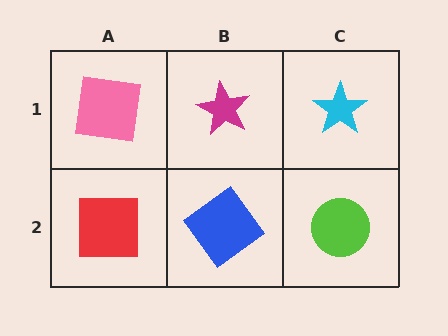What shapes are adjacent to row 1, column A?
A red square (row 2, column A), a magenta star (row 1, column B).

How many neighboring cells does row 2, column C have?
2.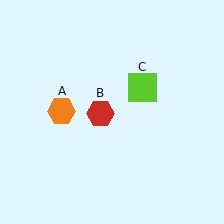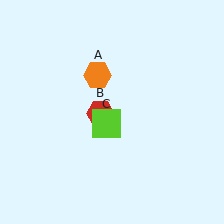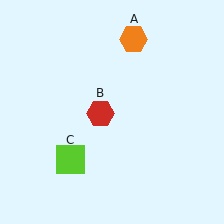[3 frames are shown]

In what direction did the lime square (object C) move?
The lime square (object C) moved down and to the left.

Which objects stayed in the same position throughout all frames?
Red hexagon (object B) remained stationary.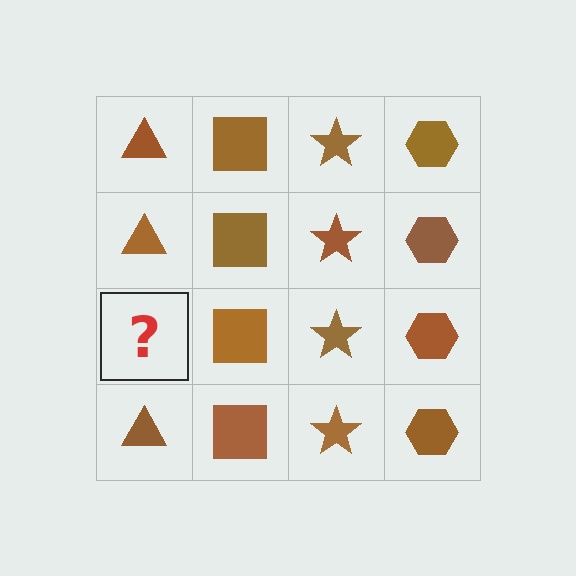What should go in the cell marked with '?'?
The missing cell should contain a brown triangle.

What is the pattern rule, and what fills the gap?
The rule is that each column has a consistent shape. The gap should be filled with a brown triangle.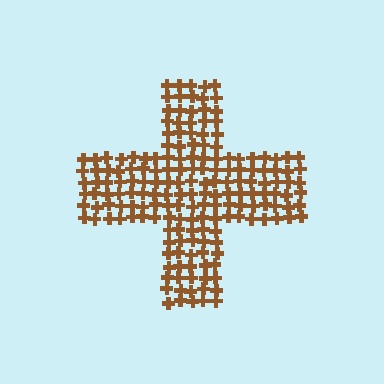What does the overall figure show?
The overall figure shows a cross.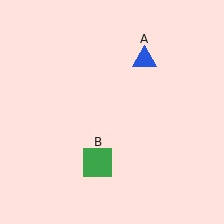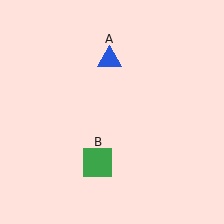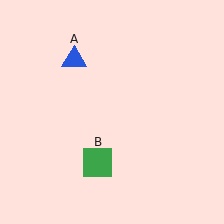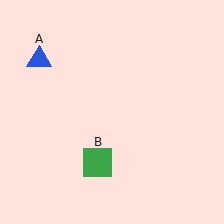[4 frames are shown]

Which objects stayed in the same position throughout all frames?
Green square (object B) remained stationary.